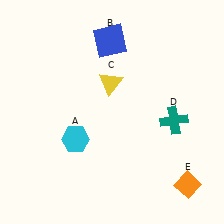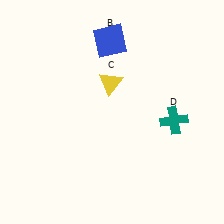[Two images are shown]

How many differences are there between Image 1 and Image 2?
There are 2 differences between the two images.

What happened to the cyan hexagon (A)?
The cyan hexagon (A) was removed in Image 2. It was in the bottom-left area of Image 1.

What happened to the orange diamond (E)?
The orange diamond (E) was removed in Image 2. It was in the bottom-right area of Image 1.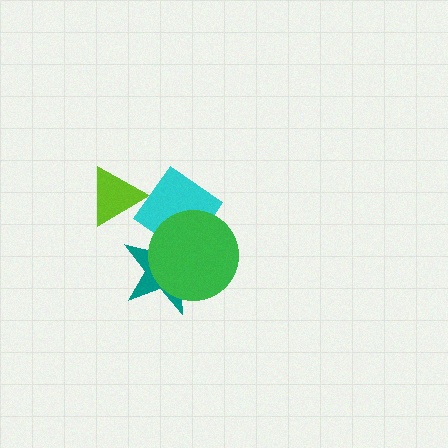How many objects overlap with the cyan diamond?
3 objects overlap with the cyan diamond.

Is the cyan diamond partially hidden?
Yes, it is partially covered by another shape.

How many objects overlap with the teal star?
2 objects overlap with the teal star.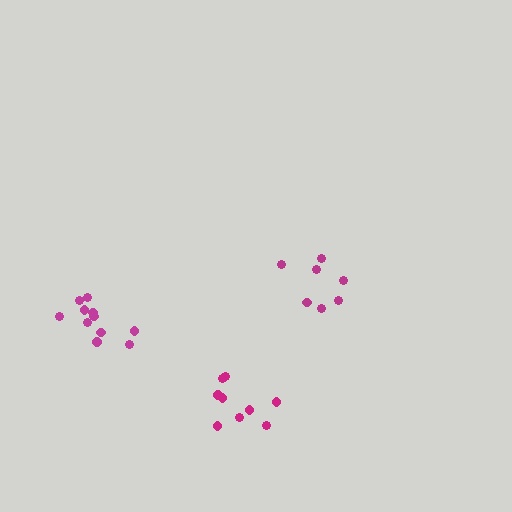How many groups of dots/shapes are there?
There are 3 groups.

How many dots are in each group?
Group 1: 9 dots, Group 2: 11 dots, Group 3: 7 dots (27 total).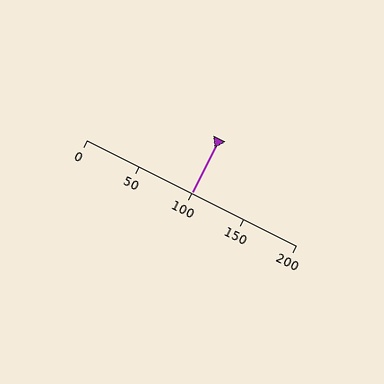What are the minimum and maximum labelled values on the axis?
The axis runs from 0 to 200.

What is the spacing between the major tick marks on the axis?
The major ticks are spaced 50 apart.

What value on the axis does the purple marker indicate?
The marker indicates approximately 100.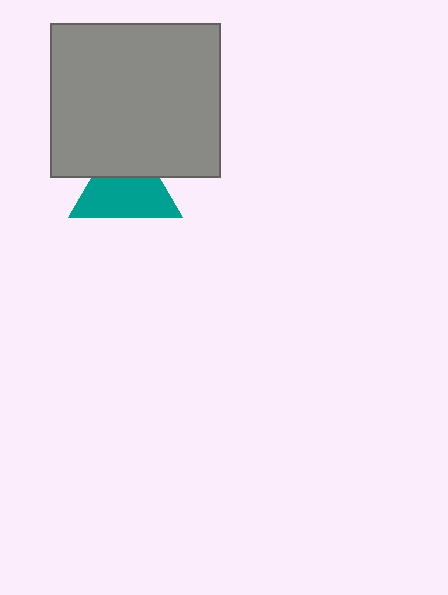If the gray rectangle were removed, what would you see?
You would see the complete teal triangle.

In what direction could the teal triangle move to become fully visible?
The teal triangle could move down. That would shift it out from behind the gray rectangle entirely.